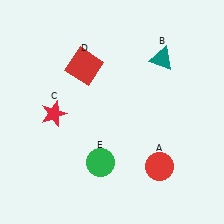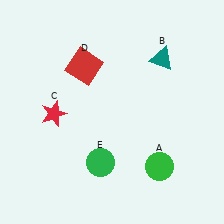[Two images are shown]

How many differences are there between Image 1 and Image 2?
There is 1 difference between the two images.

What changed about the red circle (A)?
In Image 1, A is red. In Image 2, it changed to green.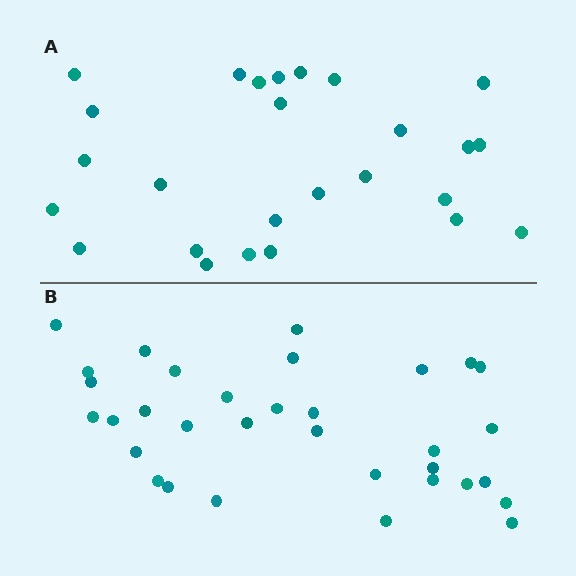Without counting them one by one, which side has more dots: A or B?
Region B (the bottom region) has more dots.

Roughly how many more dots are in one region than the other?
Region B has roughly 8 or so more dots than region A.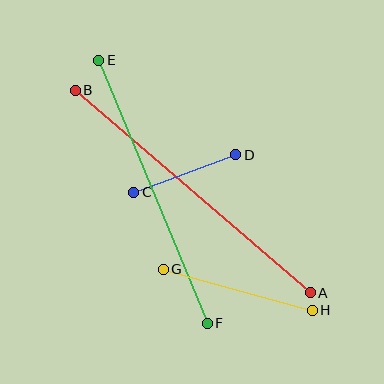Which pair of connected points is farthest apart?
Points A and B are farthest apart.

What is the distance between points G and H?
The distance is approximately 155 pixels.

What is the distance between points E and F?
The distance is approximately 285 pixels.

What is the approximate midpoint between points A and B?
The midpoint is at approximately (193, 192) pixels.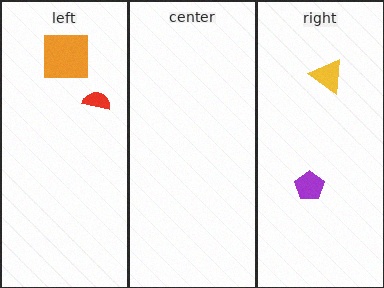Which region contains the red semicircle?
The left region.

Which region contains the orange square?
The left region.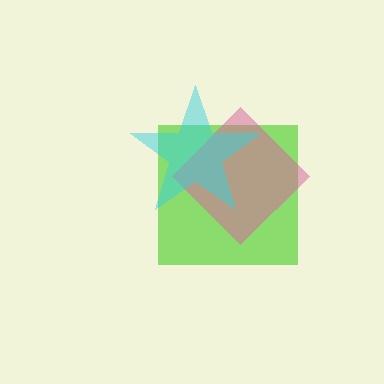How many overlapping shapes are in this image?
There are 3 overlapping shapes in the image.